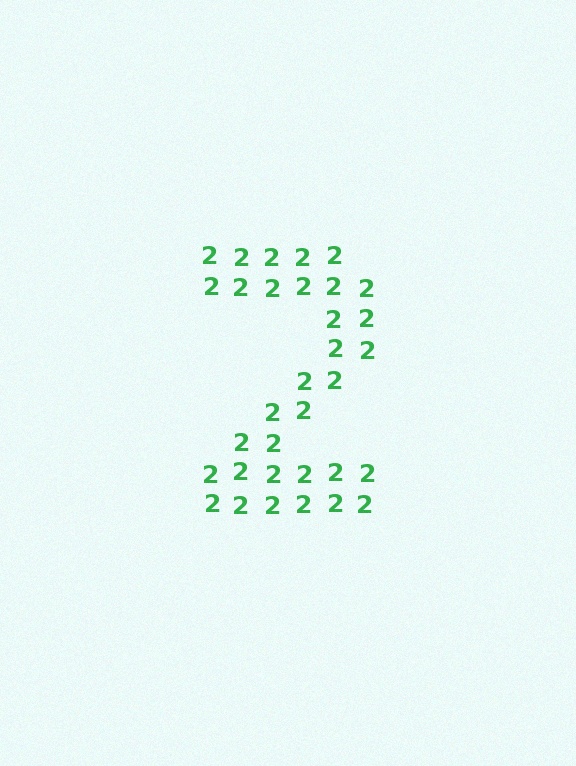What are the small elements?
The small elements are digit 2's.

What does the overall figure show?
The overall figure shows the digit 2.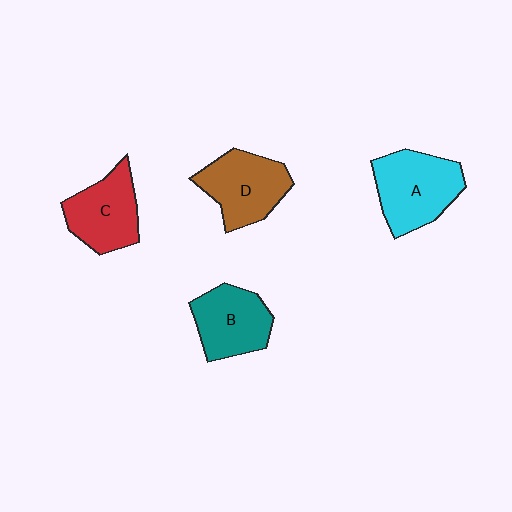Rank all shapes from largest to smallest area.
From largest to smallest: A (cyan), D (brown), C (red), B (teal).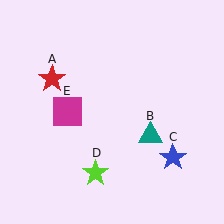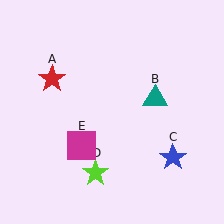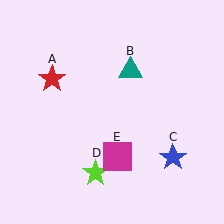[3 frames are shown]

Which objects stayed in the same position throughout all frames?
Red star (object A) and blue star (object C) and lime star (object D) remained stationary.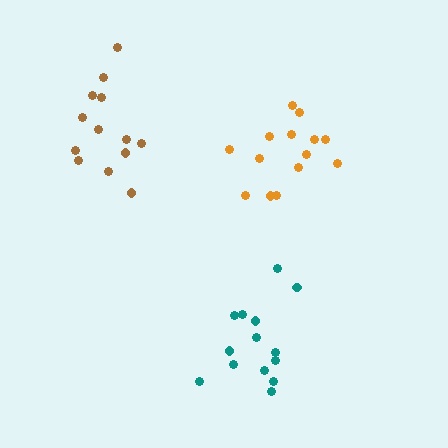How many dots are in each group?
Group 1: 14 dots, Group 2: 13 dots, Group 3: 14 dots (41 total).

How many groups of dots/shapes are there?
There are 3 groups.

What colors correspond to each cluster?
The clusters are colored: orange, brown, teal.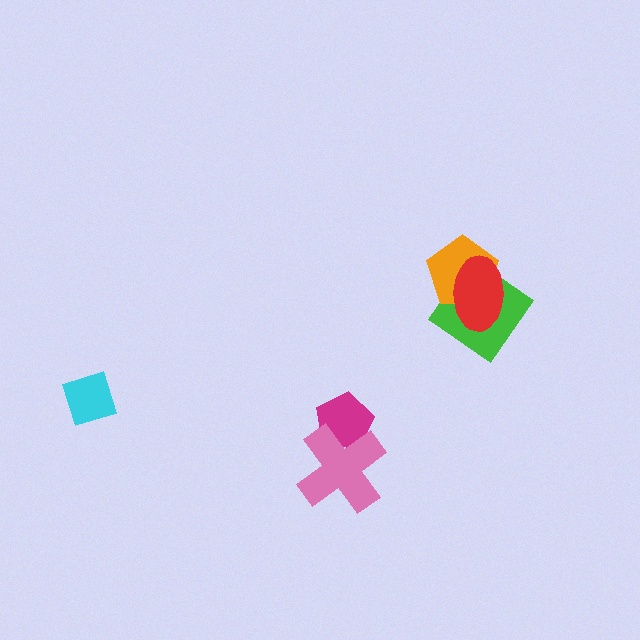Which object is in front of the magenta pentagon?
The pink cross is in front of the magenta pentagon.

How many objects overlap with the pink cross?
1 object overlaps with the pink cross.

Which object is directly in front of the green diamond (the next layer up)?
The orange pentagon is directly in front of the green diamond.